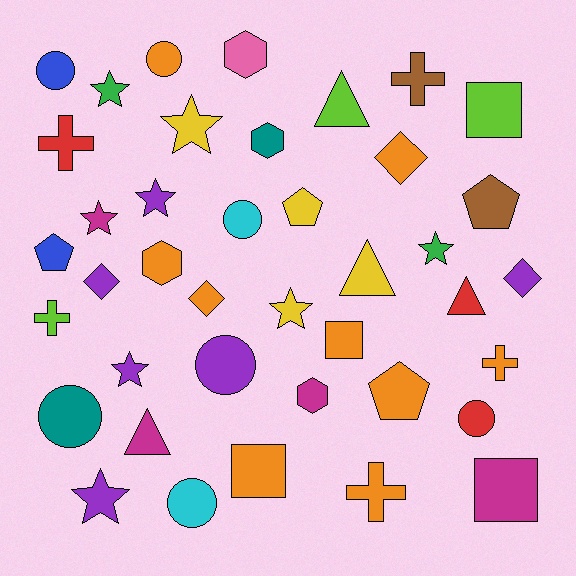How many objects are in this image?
There are 40 objects.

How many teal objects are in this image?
There are 2 teal objects.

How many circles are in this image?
There are 7 circles.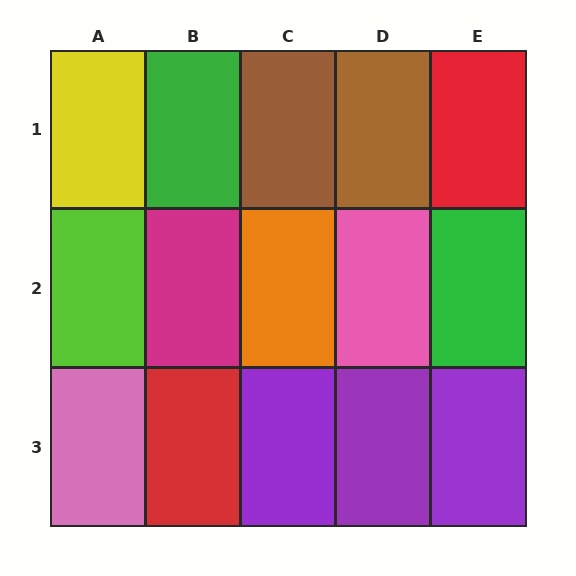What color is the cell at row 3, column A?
Pink.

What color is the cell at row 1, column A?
Yellow.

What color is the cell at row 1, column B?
Green.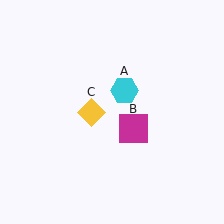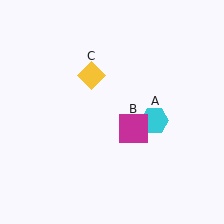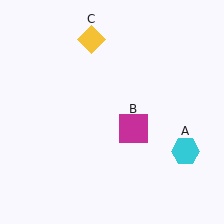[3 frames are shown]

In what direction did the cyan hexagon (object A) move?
The cyan hexagon (object A) moved down and to the right.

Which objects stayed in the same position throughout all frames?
Magenta square (object B) remained stationary.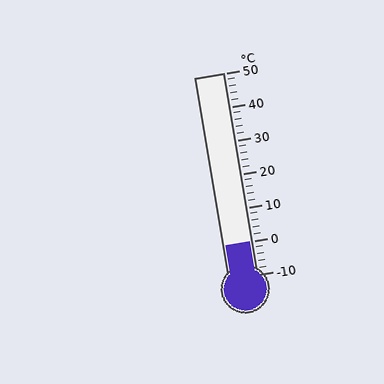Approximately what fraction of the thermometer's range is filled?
The thermometer is filled to approximately 15% of its range.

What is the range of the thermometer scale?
The thermometer scale ranges from -10°C to 50°C.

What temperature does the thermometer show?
The thermometer shows approximately 0°C.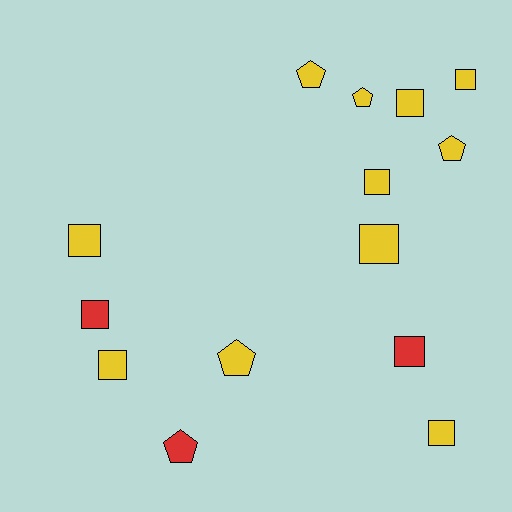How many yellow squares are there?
There are 7 yellow squares.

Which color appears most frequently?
Yellow, with 11 objects.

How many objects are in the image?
There are 14 objects.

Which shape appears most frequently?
Square, with 9 objects.